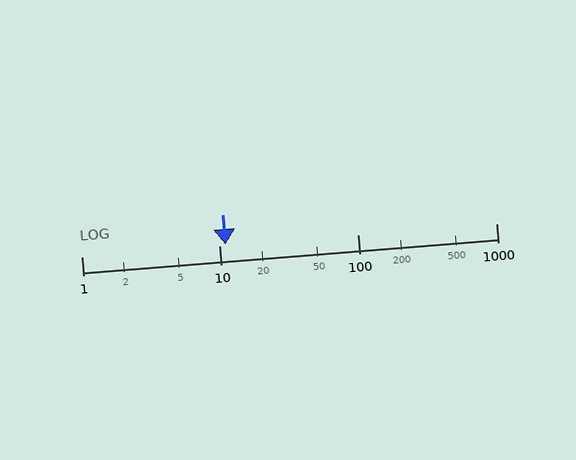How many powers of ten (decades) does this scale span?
The scale spans 3 decades, from 1 to 1000.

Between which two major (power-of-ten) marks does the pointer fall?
The pointer is between 10 and 100.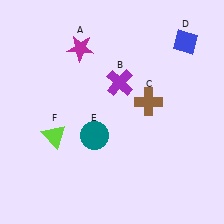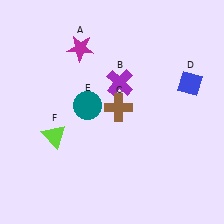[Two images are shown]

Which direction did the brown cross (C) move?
The brown cross (C) moved left.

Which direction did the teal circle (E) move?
The teal circle (E) moved up.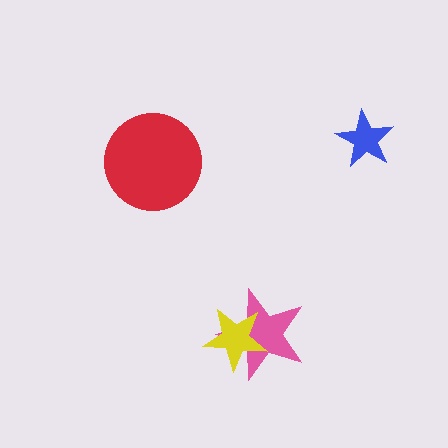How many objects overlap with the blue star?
0 objects overlap with the blue star.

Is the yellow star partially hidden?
No, no other shape covers it.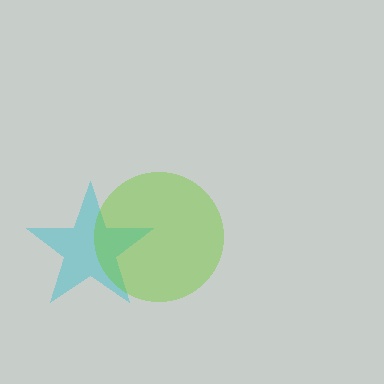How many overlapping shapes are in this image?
There are 2 overlapping shapes in the image.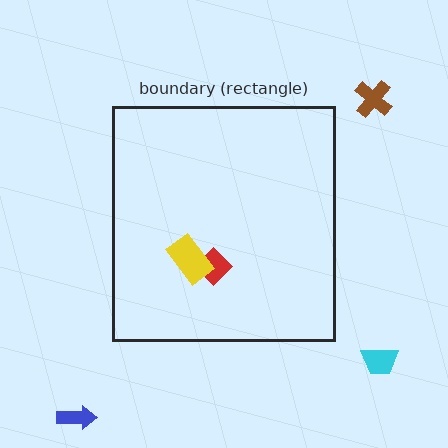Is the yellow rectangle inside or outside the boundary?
Inside.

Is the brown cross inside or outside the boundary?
Outside.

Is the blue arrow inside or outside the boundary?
Outside.